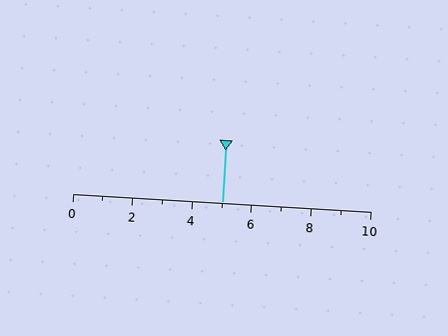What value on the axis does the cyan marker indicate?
The marker indicates approximately 5.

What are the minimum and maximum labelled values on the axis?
The axis runs from 0 to 10.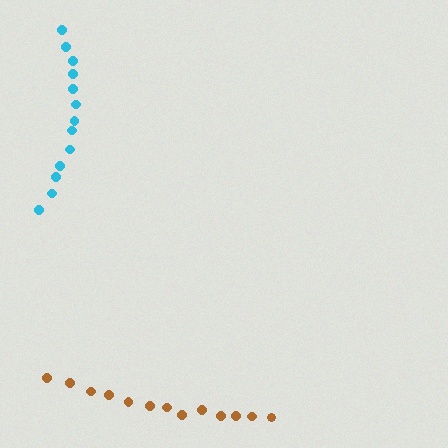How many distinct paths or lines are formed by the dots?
There are 2 distinct paths.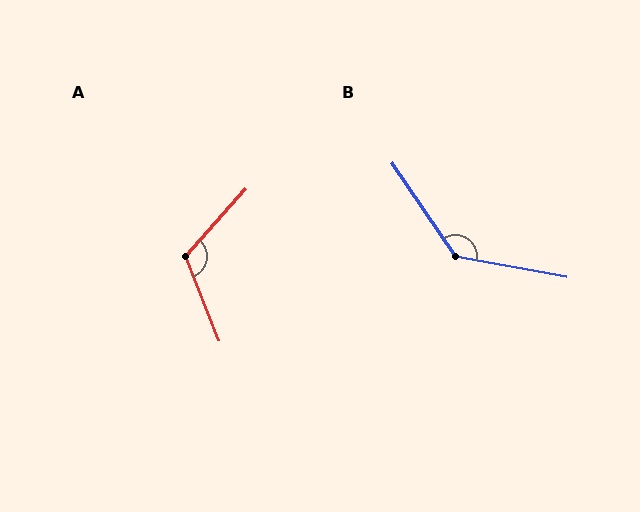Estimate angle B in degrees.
Approximately 135 degrees.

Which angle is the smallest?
A, at approximately 117 degrees.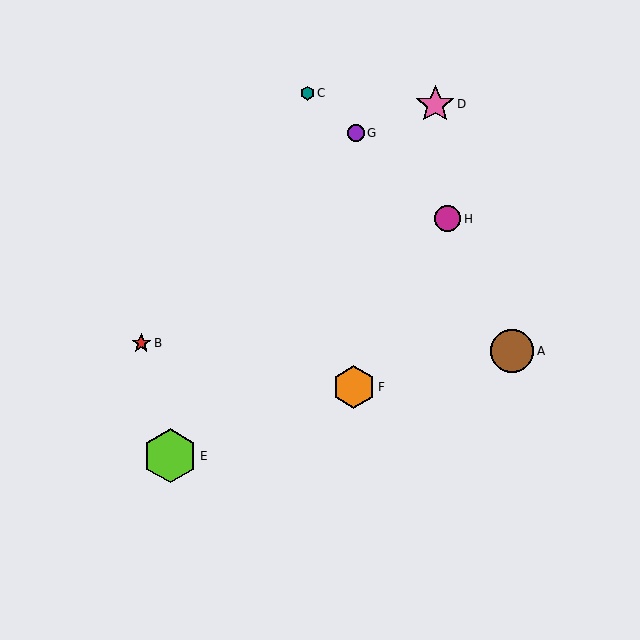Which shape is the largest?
The lime hexagon (labeled E) is the largest.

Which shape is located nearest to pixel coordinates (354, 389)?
The orange hexagon (labeled F) at (354, 387) is nearest to that location.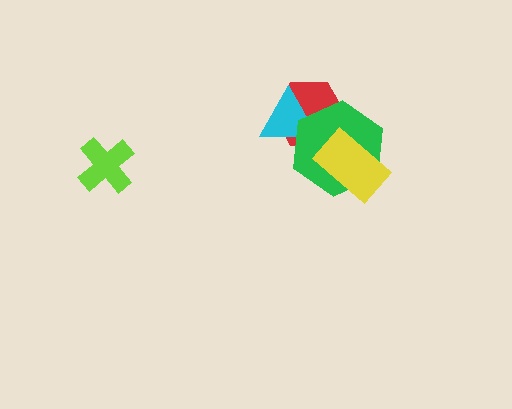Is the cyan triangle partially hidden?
Yes, it is partially covered by another shape.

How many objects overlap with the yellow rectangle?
1 object overlaps with the yellow rectangle.